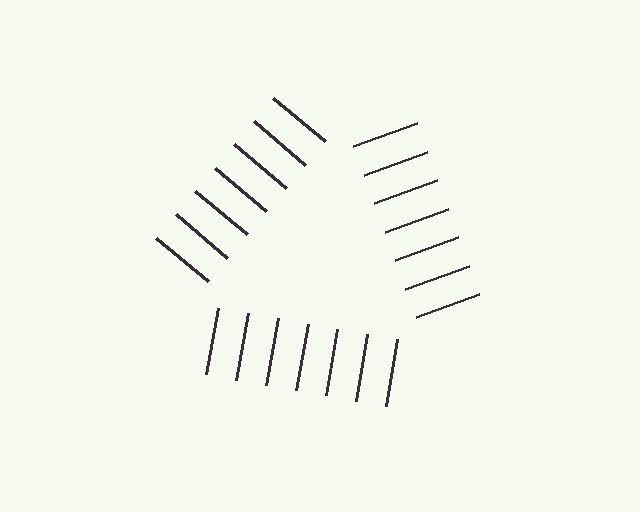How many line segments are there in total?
21 — 7 along each of the 3 edges.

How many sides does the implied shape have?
3 sides — the line-ends trace a triangle.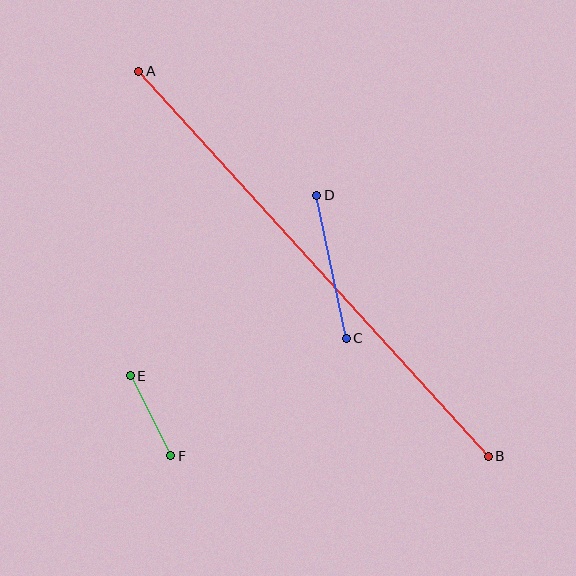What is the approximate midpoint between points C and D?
The midpoint is at approximately (331, 267) pixels.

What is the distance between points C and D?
The distance is approximately 146 pixels.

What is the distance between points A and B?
The distance is approximately 520 pixels.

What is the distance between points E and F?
The distance is approximately 90 pixels.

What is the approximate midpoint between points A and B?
The midpoint is at approximately (314, 264) pixels.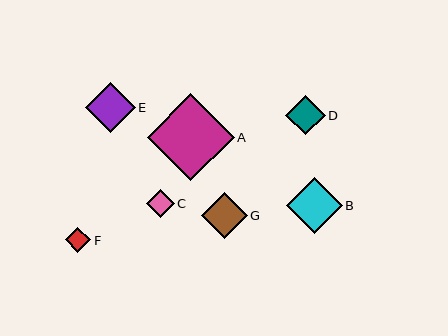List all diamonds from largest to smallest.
From largest to smallest: A, B, E, G, D, C, F.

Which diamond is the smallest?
Diamond F is the smallest with a size of approximately 26 pixels.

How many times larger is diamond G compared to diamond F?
Diamond G is approximately 1.8 times the size of diamond F.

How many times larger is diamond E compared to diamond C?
Diamond E is approximately 1.8 times the size of diamond C.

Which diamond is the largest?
Diamond A is the largest with a size of approximately 87 pixels.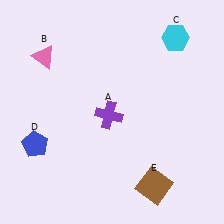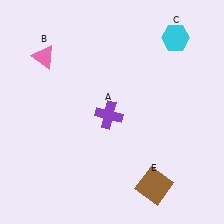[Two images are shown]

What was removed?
The blue pentagon (D) was removed in Image 2.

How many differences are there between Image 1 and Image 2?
There is 1 difference between the two images.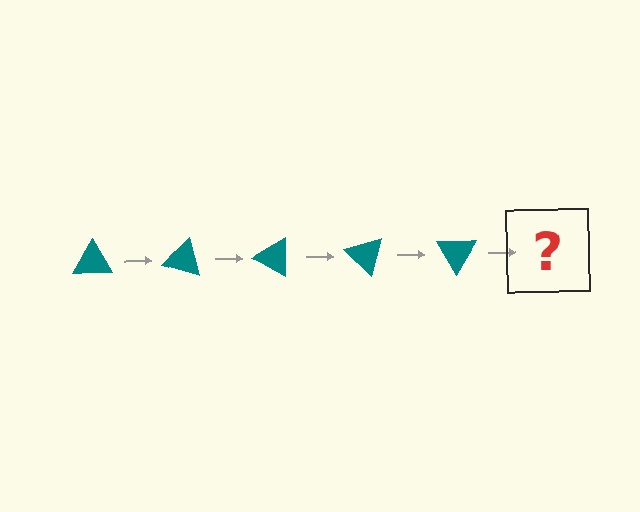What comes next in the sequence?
The next element should be a teal triangle rotated 75 degrees.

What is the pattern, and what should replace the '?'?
The pattern is that the triangle rotates 15 degrees each step. The '?' should be a teal triangle rotated 75 degrees.